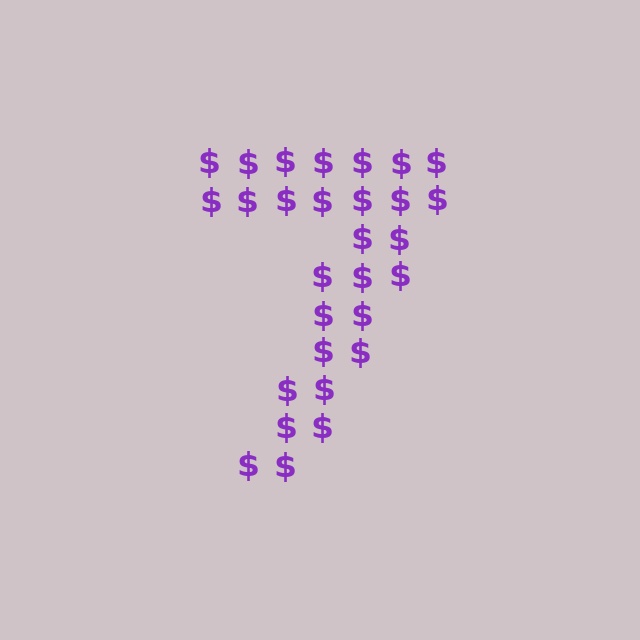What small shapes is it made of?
It is made of small dollar signs.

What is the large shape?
The large shape is the digit 7.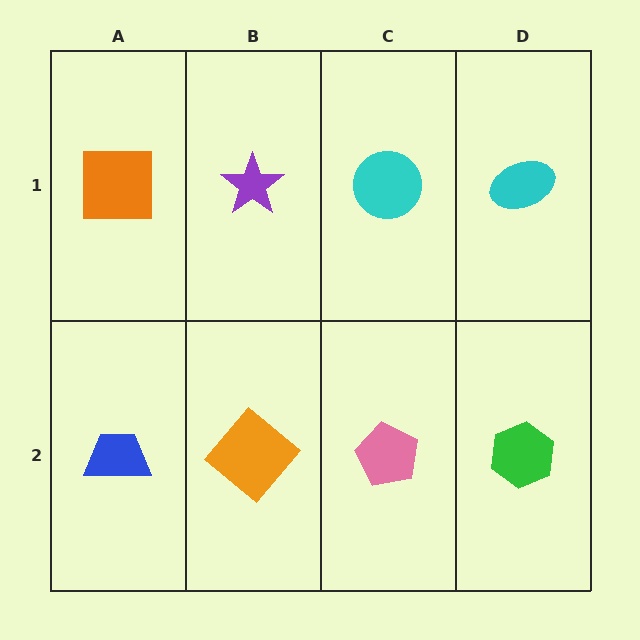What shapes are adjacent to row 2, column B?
A purple star (row 1, column B), a blue trapezoid (row 2, column A), a pink pentagon (row 2, column C).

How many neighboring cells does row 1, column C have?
3.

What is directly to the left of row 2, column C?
An orange diamond.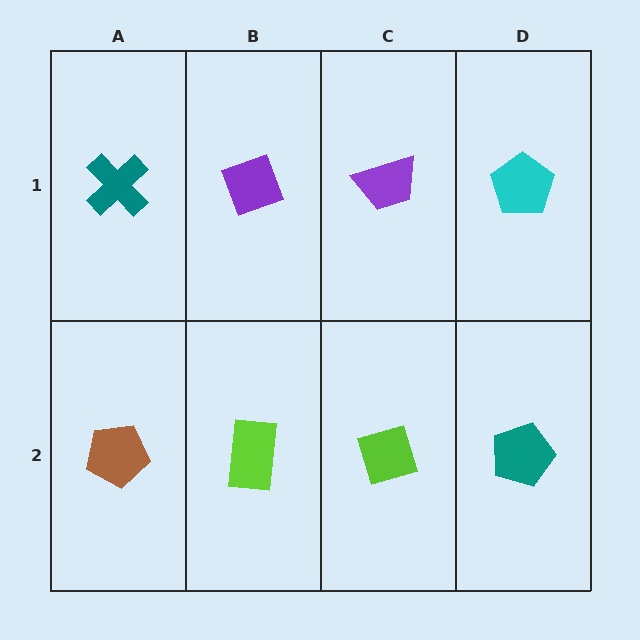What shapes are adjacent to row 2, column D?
A cyan pentagon (row 1, column D), a lime diamond (row 2, column C).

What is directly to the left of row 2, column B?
A brown pentagon.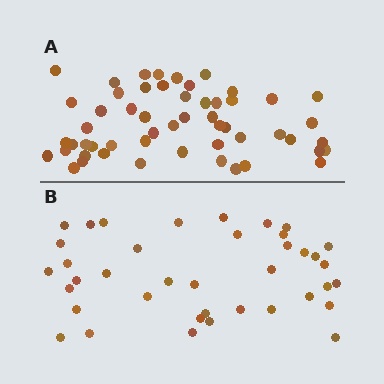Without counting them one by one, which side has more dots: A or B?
Region A (the top region) has more dots.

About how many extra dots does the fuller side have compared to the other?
Region A has approximately 15 more dots than region B.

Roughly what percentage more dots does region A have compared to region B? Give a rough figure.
About 40% more.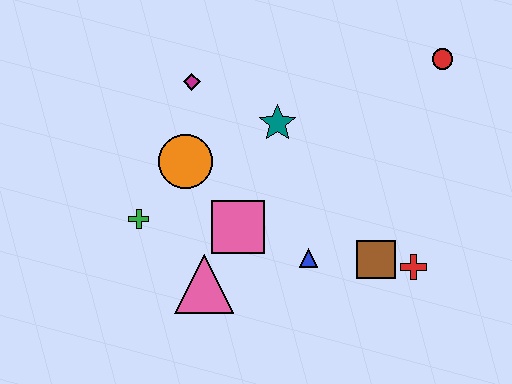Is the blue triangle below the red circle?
Yes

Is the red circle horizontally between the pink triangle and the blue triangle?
No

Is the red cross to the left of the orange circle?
No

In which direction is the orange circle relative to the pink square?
The orange circle is above the pink square.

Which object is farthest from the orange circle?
The red circle is farthest from the orange circle.